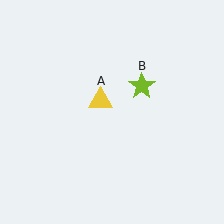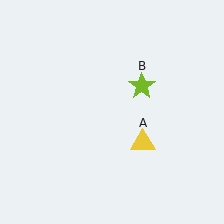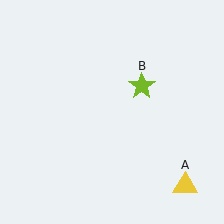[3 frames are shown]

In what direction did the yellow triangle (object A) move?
The yellow triangle (object A) moved down and to the right.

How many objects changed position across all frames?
1 object changed position: yellow triangle (object A).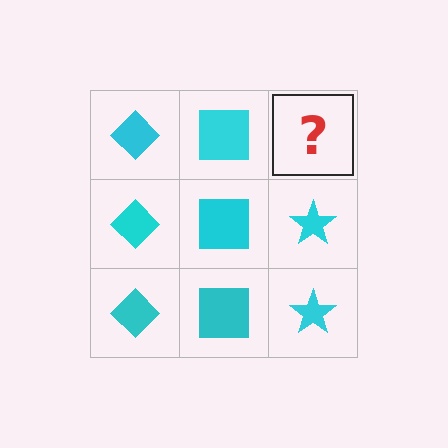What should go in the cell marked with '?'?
The missing cell should contain a cyan star.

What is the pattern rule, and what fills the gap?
The rule is that each column has a consistent shape. The gap should be filled with a cyan star.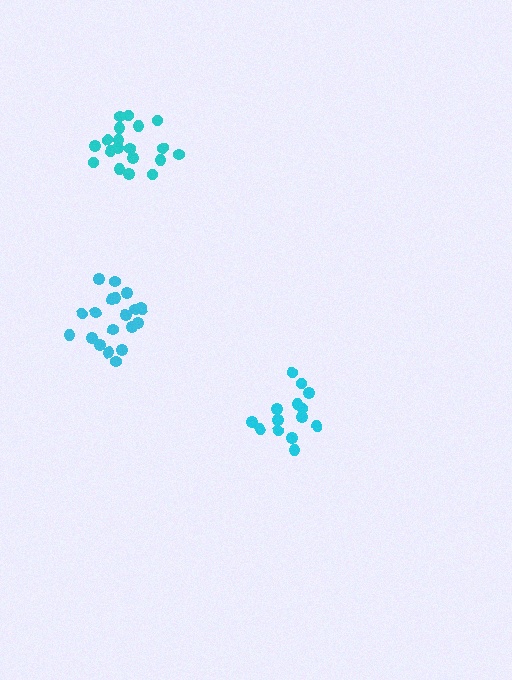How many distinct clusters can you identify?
There are 3 distinct clusters.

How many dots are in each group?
Group 1: 14 dots, Group 2: 19 dots, Group 3: 20 dots (53 total).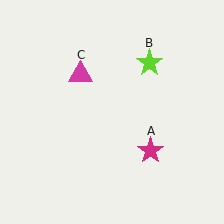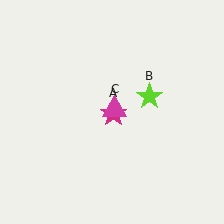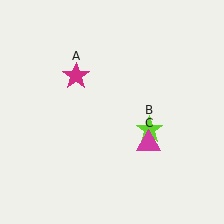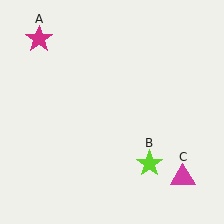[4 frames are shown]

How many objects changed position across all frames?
3 objects changed position: magenta star (object A), lime star (object B), magenta triangle (object C).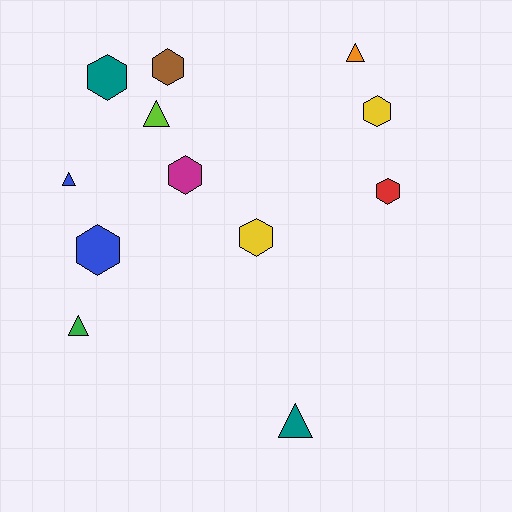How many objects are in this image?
There are 12 objects.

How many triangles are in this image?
There are 5 triangles.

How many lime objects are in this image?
There is 1 lime object.